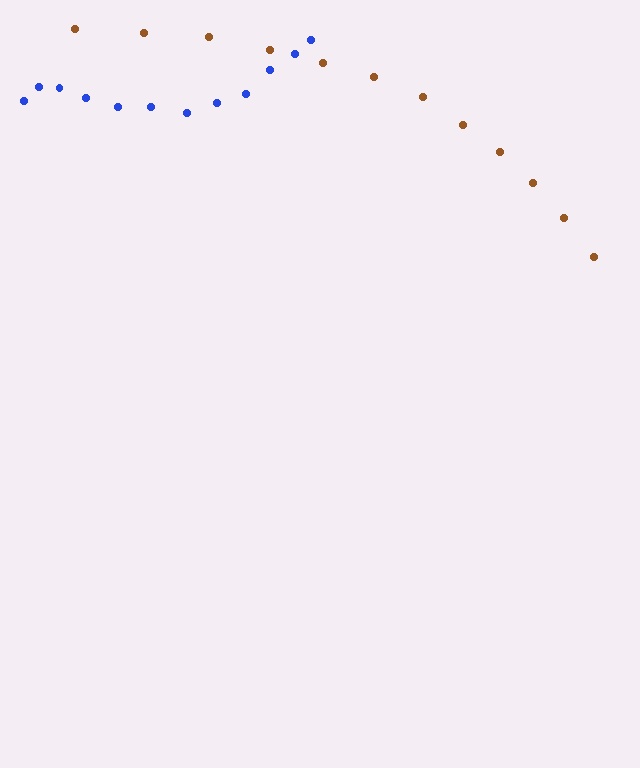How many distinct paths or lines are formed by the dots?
There are 2 distinct paths.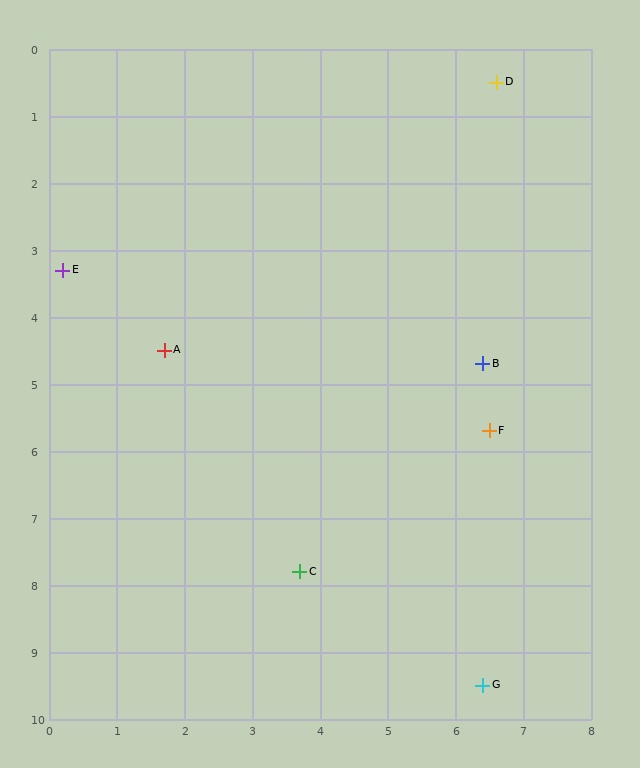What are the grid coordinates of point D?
Point D is at approximately (6.6, 0.5).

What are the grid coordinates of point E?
Point E is at approximately (0.2, 3.3).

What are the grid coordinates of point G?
Point G is at approximately (6.4, 9.5).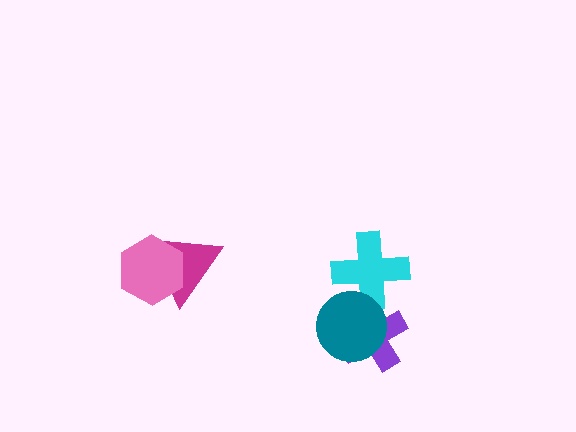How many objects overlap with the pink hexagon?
1 object overlaps with the pink hexagon.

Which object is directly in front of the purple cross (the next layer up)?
The cyan cross is directly in front of the purple cross.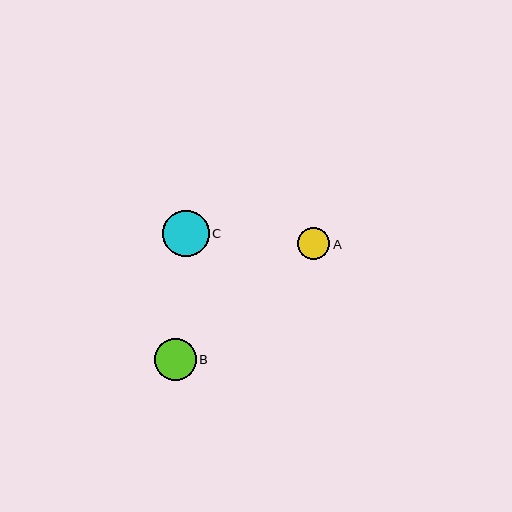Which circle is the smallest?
Circle A is the smallest with a size of approximately 32 pixels.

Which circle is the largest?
Circle C is the largest with a size of approximately 46 pixels.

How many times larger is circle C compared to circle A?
Circle C is approximately 1.5 times the size of circle A.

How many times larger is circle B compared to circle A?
Circle B is approximately 1.3 times the size of circle A.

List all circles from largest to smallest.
From largest to smallest: C, B, A.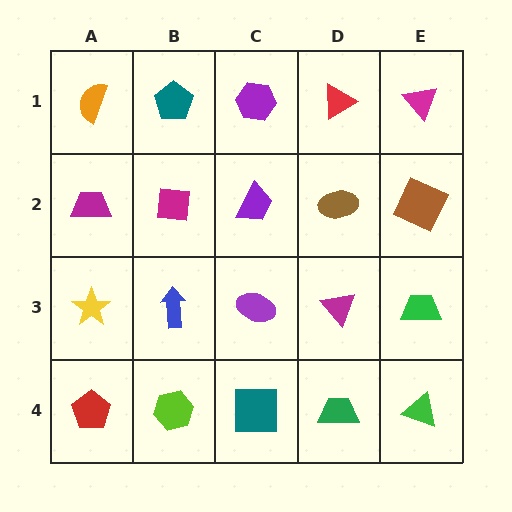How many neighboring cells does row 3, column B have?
4.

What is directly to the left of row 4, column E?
A green trapezoid.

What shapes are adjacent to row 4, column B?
A blue arrow (row 3, column B), a red pentagon (row 4, column A), a teal square (row 4, column C).